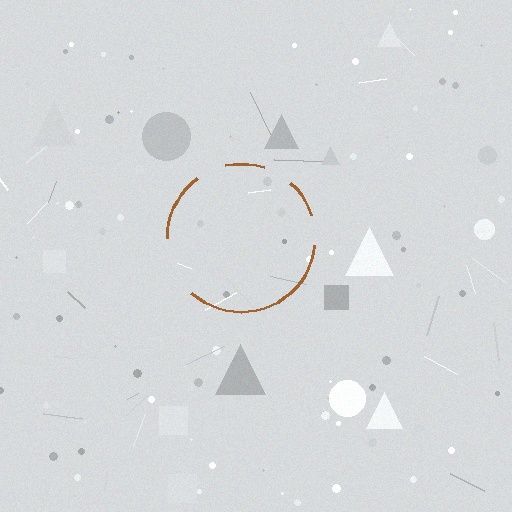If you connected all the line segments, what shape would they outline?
They would outline a circle.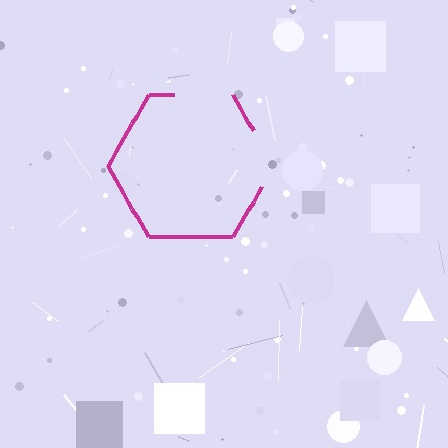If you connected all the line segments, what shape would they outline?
They would outline a hexagon.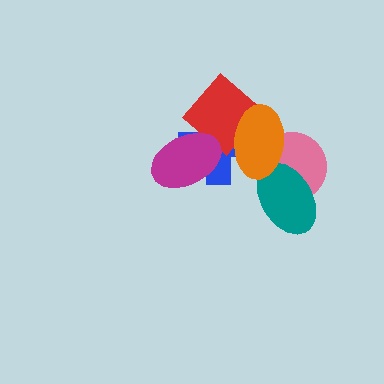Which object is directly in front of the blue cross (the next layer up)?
The red diamond is directly in front of the blue cross.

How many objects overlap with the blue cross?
3 objects overlap with the blue cross.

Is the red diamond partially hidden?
Yes, it is partially covered by another shape.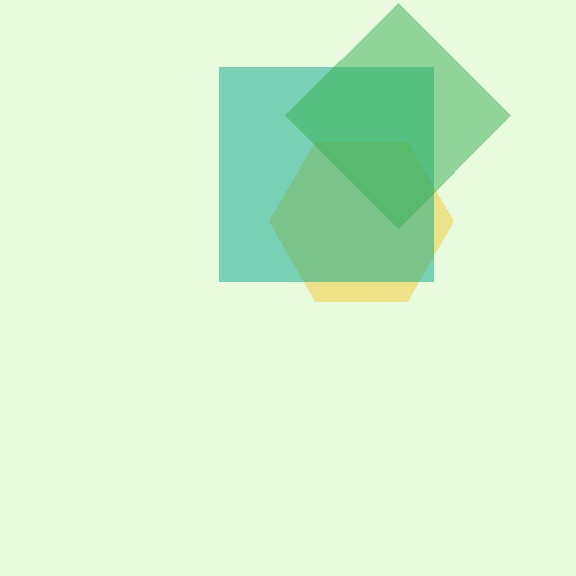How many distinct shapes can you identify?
There are 3 distinct shapes: a yellow hexagon, a teal square, a green diamond.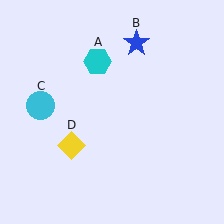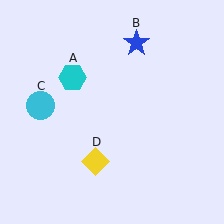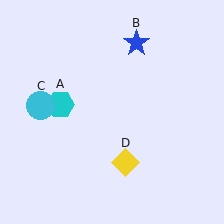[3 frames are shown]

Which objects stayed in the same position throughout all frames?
Blue star (object B) and cyan circle (object C) remained stationary.